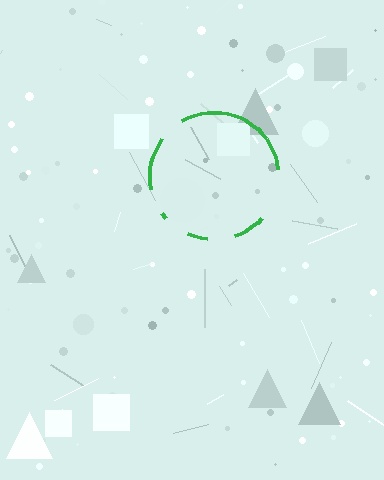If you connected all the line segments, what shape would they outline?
They would outline a circle.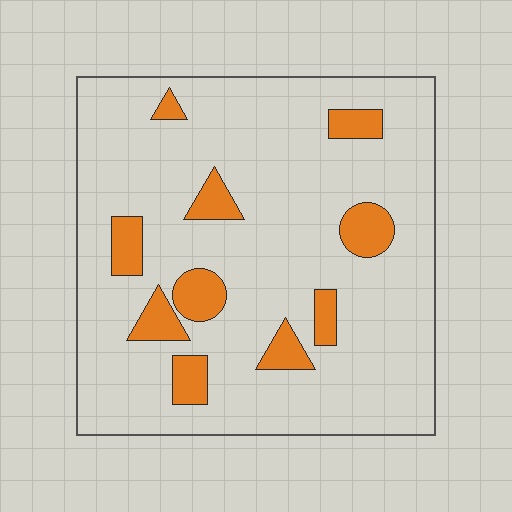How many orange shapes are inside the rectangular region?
10.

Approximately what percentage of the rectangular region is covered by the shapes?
Approximately 15%.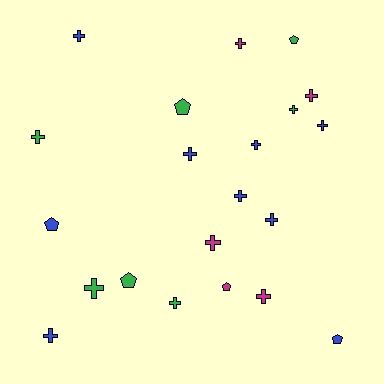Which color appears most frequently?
Blue, with 9 objects.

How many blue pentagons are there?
There are 2 blue pentagons.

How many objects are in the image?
There are 21 objects.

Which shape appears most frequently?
Cross, with 15 objects.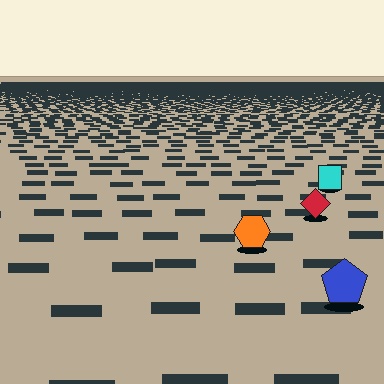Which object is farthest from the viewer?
The cyan square is farthest from the viewer. It appears smaller and the ground texture around it is denser.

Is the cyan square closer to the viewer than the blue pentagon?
No. The blue pentagon is closer — you can tell from the texture gradient: the ground texture is coarser near it.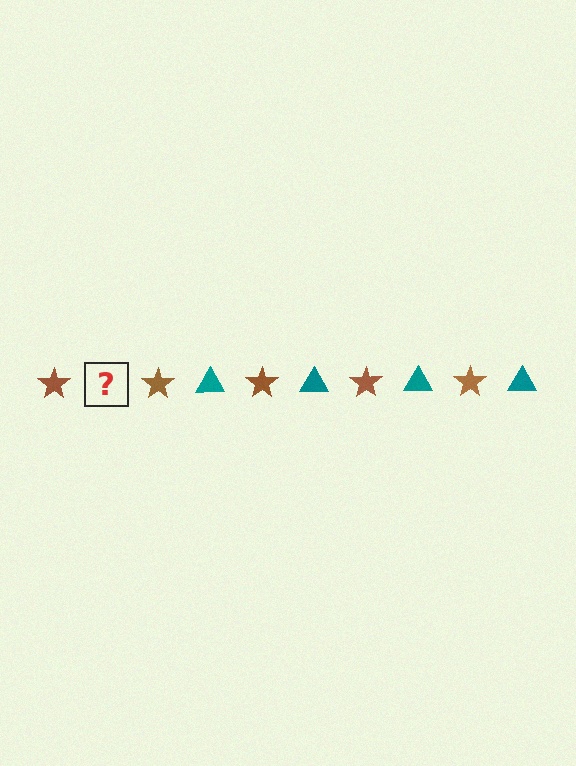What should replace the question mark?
The question mark should be replaced with a teal triangle.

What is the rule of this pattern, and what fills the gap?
The rule is that the pattern alternates between brown star and teal triangle. The gap should be filled with a teal triangle.